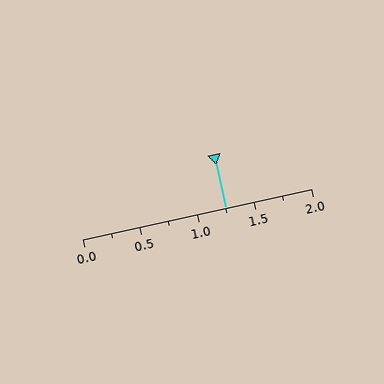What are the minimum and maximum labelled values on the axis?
The axis runs from 0.0 to 2.0.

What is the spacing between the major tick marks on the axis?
The major ticks are spaced 0.5 apart.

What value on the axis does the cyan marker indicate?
The marker indicates approximately 1.25.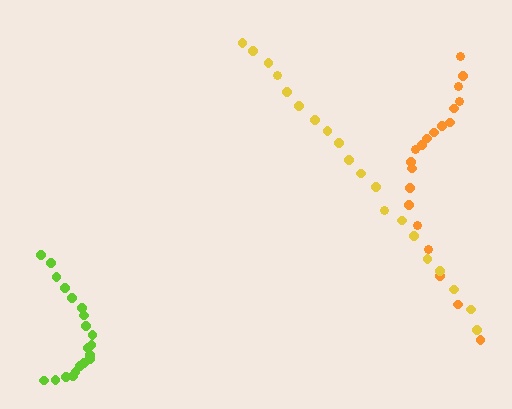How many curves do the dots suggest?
There are 3 distinct paths.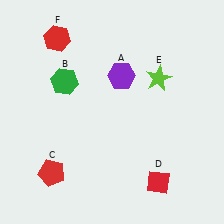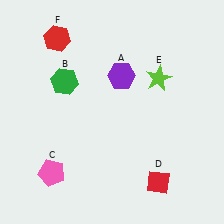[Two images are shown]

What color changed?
The pentagon (C) changed from red in Image 1 to pink in Image 2.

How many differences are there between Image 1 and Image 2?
There is 1 difference between the two images.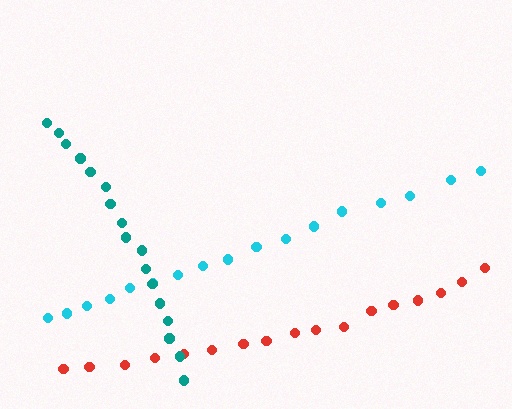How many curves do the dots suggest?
There are 3 distinct paths.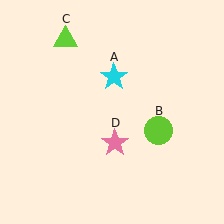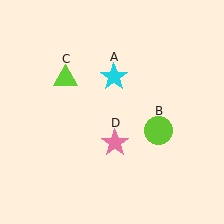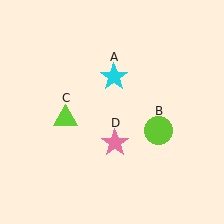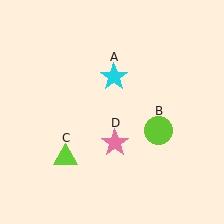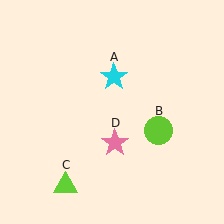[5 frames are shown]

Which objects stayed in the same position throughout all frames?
Cyan star (object A) and lime circle (object B) and pink star (object D) remained stationary.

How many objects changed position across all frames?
1 object changed position: lime triangle (object C).